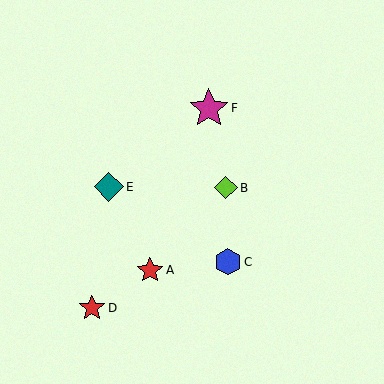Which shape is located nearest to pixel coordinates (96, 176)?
The teal diamond (labeled E) at (109, 187) is nearest to that location.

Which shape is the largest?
The magenta star (labeled F) is the largest.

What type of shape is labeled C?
Shape C is a blue hexagon.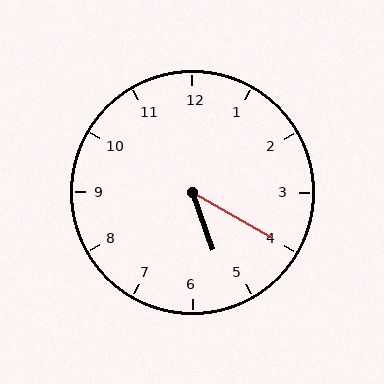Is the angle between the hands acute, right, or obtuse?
It is acute.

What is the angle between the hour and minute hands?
Approximately 40 degrees.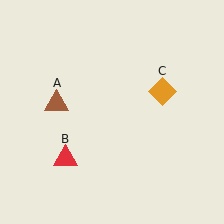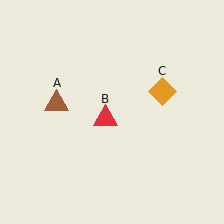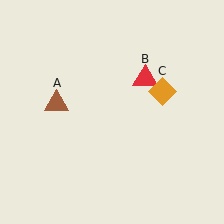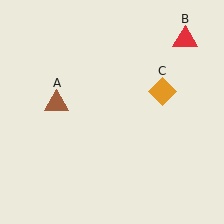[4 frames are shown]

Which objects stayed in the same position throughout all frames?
Brown triangle (object A) and orange diamond (object C) remained stationary.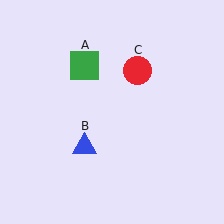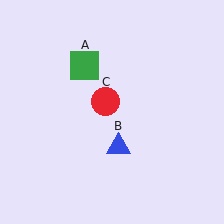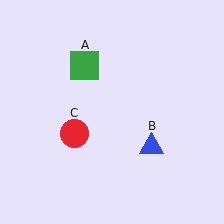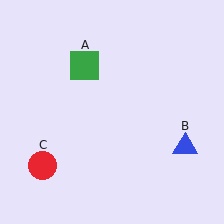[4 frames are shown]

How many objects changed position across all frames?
2 objects changed position: blue triangle (object B), red circle (object C).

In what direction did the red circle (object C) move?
The red circle (object C) moved down and to the left.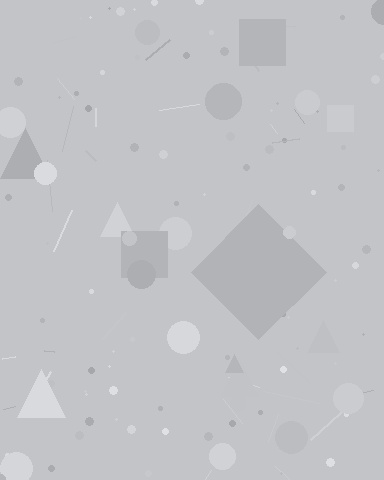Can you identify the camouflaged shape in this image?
The camouflaged shape is a diamond.